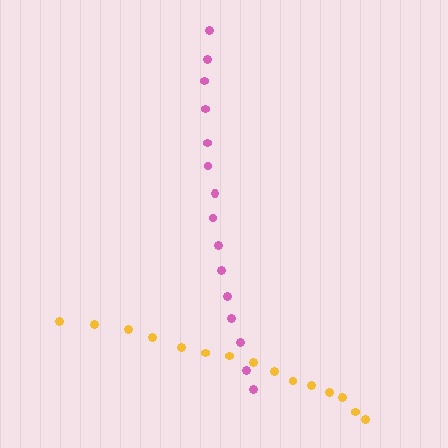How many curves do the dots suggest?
There are 2 distinct paths.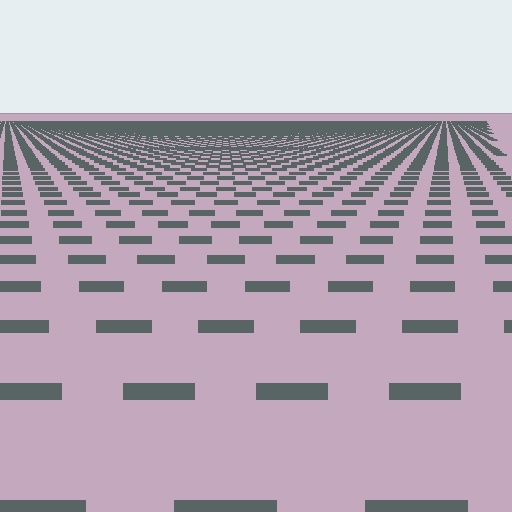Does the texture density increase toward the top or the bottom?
Density increases toward the top.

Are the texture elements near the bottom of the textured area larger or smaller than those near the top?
Larger. Near the bottom, elements are closer to the viewer and appear at a bigger on-screen size.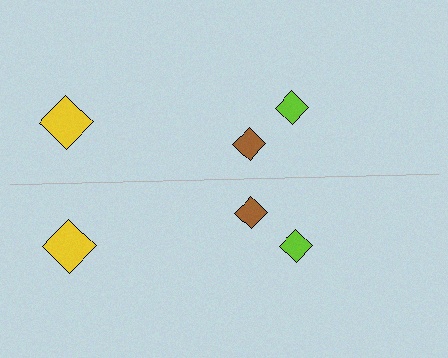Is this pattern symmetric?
Yes, this pattern has bilateral (reflection) symmetry.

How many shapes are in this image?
There are 6 shapes in this image.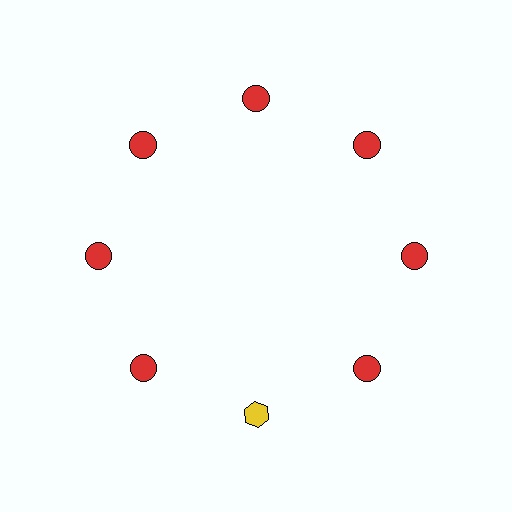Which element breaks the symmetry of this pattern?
The yellow hexagon at roughly the 6 o'clock position breaks the symmetry. All other shapes are red circles.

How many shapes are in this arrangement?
There are 8 shapes arranged in a ring pattern.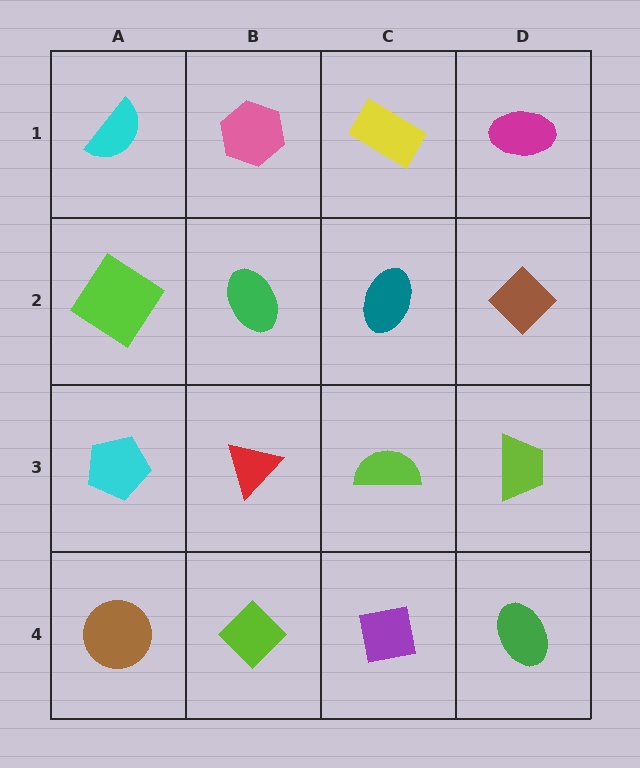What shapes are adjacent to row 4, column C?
A lime semicircle (row 3, column C), a lime diamond (row 4, column B), a green ellipse (row 4, column D).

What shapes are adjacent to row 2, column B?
A pink hexagon (row 1, column B), a red triangle (row 3, column B), a lime diamond (row 2, column A), a teal ellipse (row 2, column C).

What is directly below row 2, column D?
A lime trapezoid.